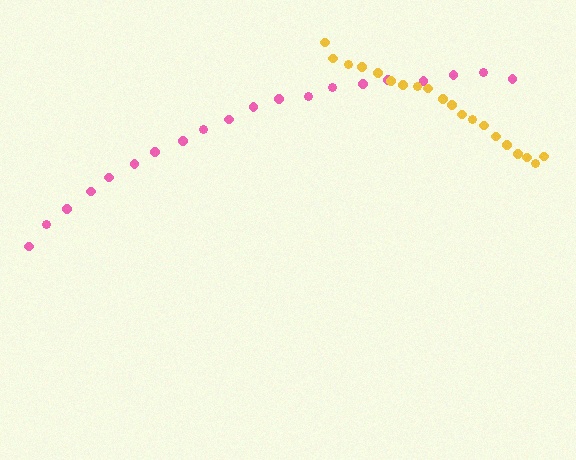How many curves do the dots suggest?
There are 2 distinct paths.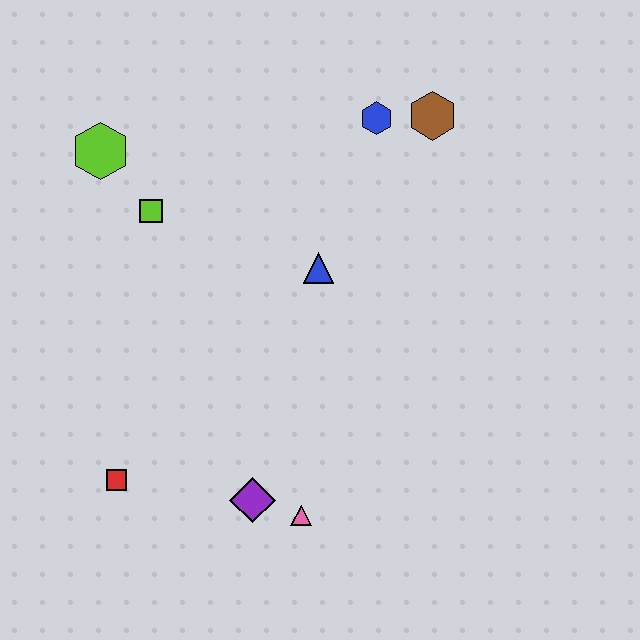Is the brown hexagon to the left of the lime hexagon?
No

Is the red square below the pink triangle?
No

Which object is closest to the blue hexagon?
The brown hexagon is closest to the blue hexagon.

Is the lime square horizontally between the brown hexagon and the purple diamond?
No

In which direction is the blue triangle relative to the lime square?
The blue triangle is to the right of the lime square.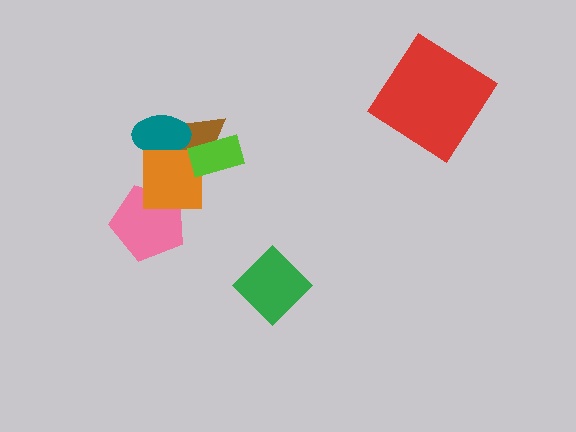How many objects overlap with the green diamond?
0 objects overlap with the green diamond.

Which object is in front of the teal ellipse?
The orange square is in front of the teal ellipse.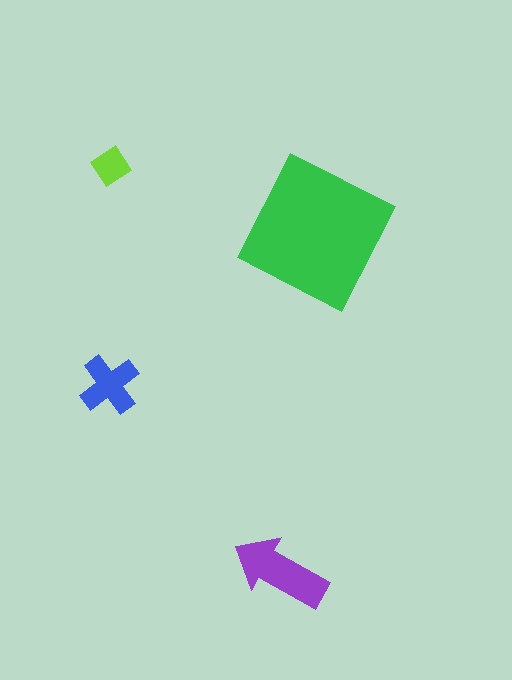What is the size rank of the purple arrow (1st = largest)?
2nd.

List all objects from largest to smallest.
The green square, the purple arrow, the blue cross, the lime diamond.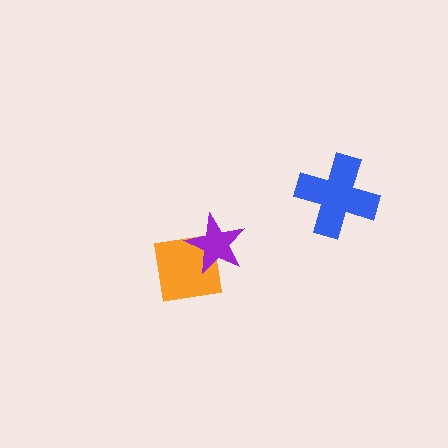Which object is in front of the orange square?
The purple star is in front of the orange square.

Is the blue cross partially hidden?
No, no other shape covers it.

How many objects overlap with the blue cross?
0 objects overlap with the blue cross.